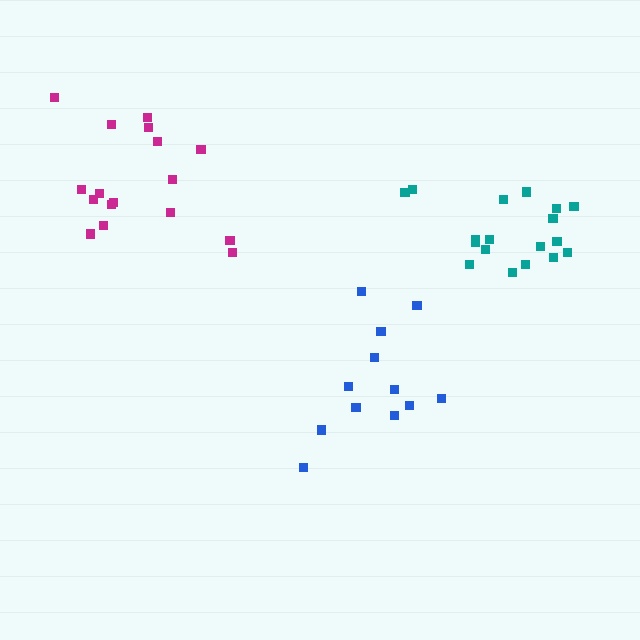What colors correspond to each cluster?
The clusters are colored: magenta, blue, teal.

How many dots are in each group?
Group 1: 17 dots, Group 2: 12 dots, Group 3: 18 dots (47 total).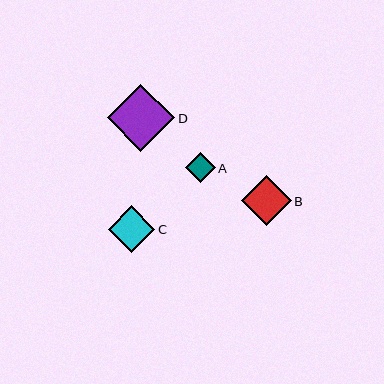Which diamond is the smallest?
Diamond A is the smallest with a size of approximately 30 pixels.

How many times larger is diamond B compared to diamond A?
Diamond B is approximately 1.7 times the size of diamond A.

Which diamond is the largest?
Diamond D is the largest with a size of approximately 67 pixels.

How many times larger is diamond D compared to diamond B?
Diamond D is approximately 1.4 times the size of diamond B.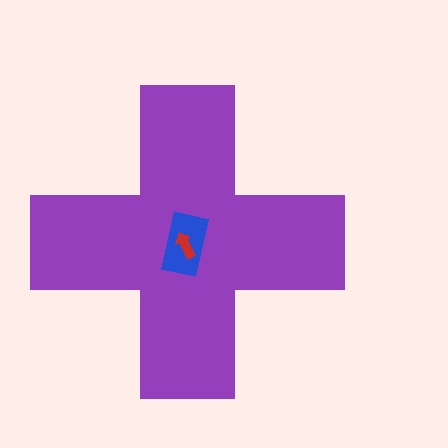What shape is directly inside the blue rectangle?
The red arrow.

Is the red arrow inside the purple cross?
Yes.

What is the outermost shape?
The purple cross.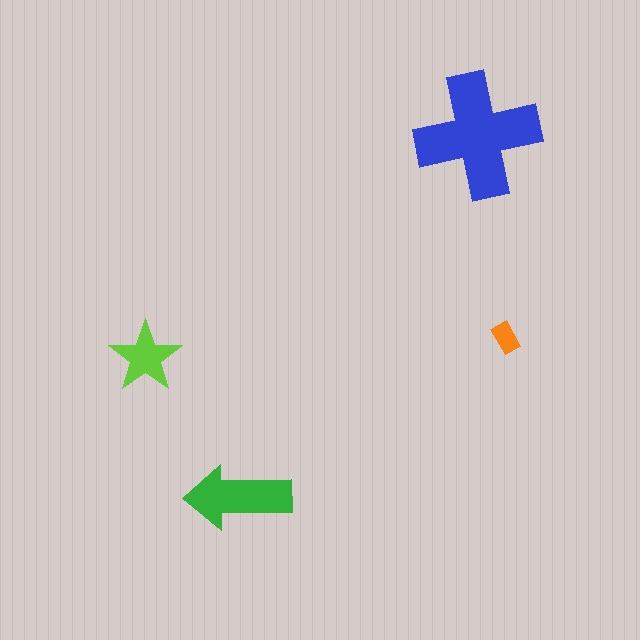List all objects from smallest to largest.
The orange rectangle, the lime star, the green arrow, the blue cross.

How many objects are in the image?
There are 4 objects in the image.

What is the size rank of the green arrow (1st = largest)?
2nd.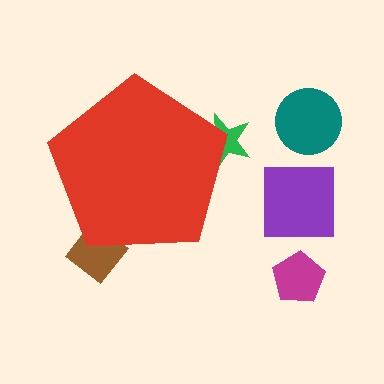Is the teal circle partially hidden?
No, the teal circle is fully visible.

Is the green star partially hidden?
Yes, the green star is partially hidden behind the red pentagon.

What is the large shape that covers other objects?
A red pentagon.